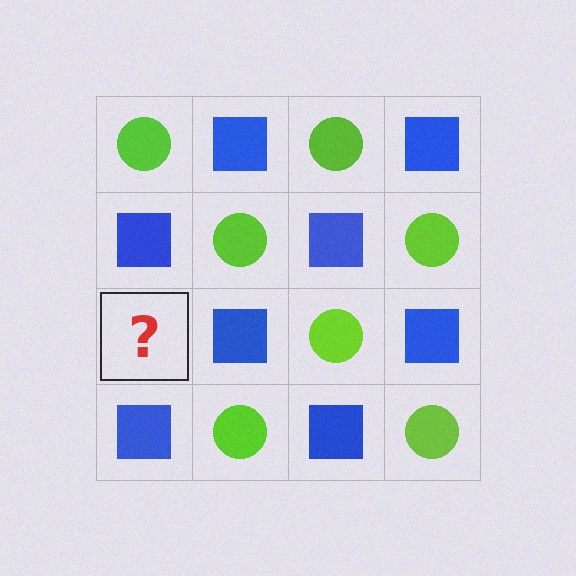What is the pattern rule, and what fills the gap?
The rule is that it alternates lime circle and blue square in a checkerboard pattern. The gap should be filled with a lime circle.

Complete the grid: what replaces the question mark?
The question mark should be replaced with a lime circle.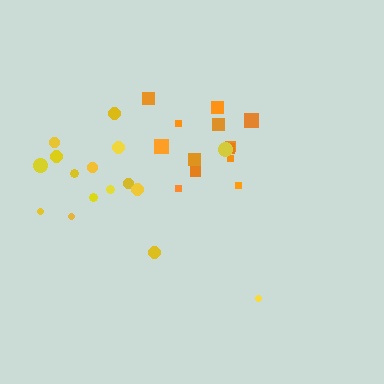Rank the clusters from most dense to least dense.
orange, yellow.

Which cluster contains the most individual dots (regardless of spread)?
Yellow (17).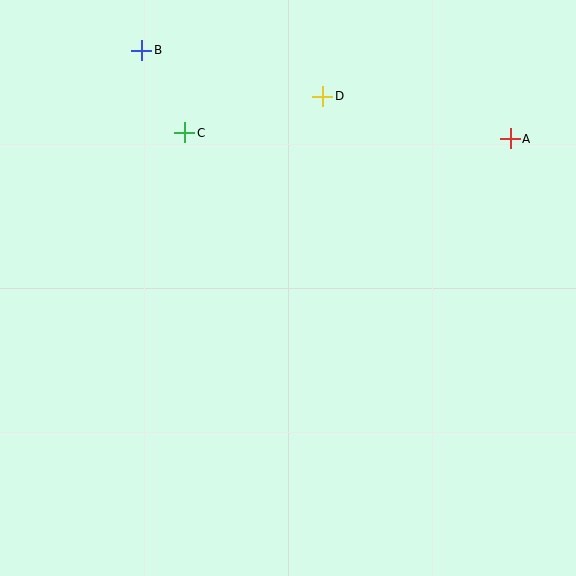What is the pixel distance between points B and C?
The distance between B and C is 93 pixels.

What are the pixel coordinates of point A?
Point A is at (510, 139).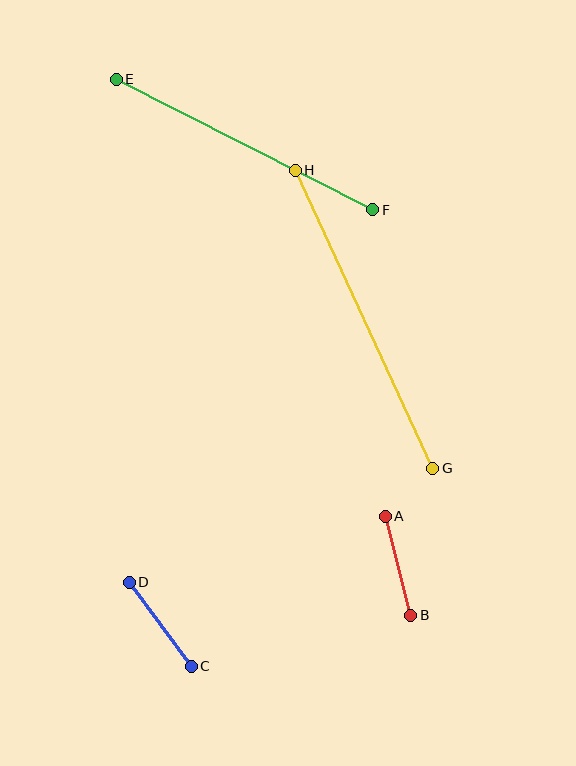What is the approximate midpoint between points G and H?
The midpoint is at approximately (364, 319) pixels.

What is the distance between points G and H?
The distance is approximately 328 pixels.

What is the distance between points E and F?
The distance is approximately 287 pixels.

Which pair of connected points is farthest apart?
Points G and H are farthest apart.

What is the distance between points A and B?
The distance is approximately 102 pixels.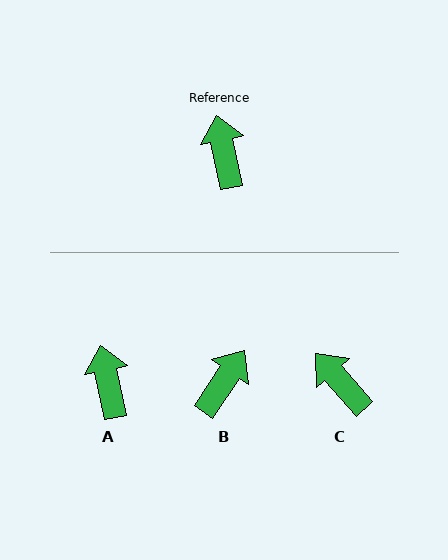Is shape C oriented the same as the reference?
No, it is off by about 30 degrees.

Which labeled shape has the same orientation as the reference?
A.